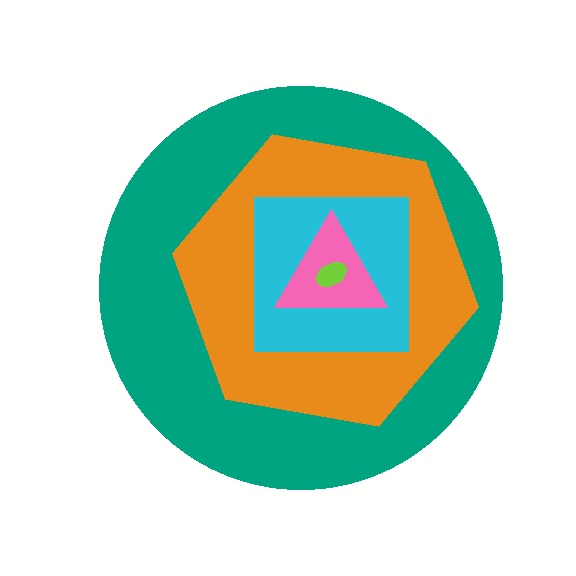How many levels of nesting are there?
5.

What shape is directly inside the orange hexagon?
The cyan square.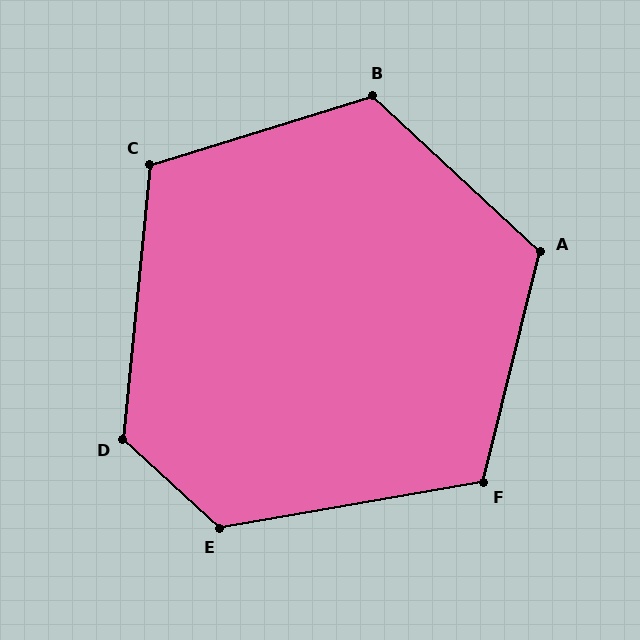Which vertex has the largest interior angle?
E, at approximately 128 degrees.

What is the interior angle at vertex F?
Approximately 114 degrees (obtuse).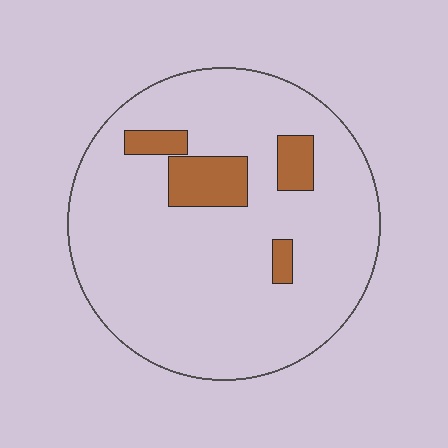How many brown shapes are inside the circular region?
4.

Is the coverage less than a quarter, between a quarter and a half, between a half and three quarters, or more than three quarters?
Less than a quarter.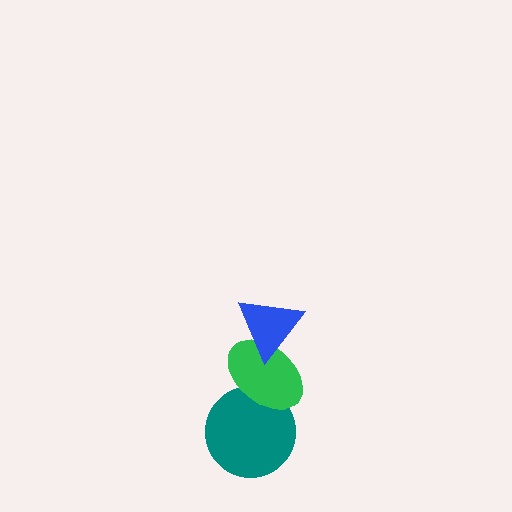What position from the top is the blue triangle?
The blue triangle is 1st from the top.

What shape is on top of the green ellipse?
The blue triangle is on top of the green ellipse.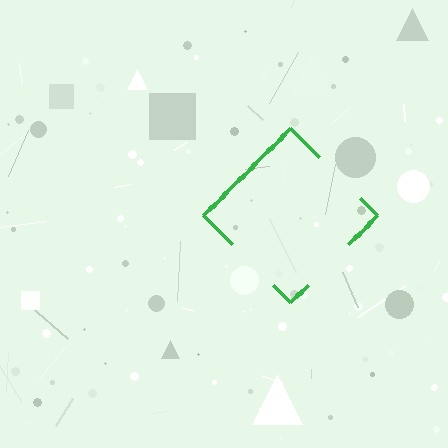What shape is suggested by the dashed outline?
The dashed outline suggests a diamond.